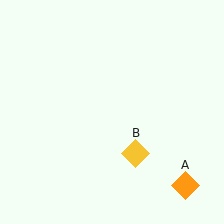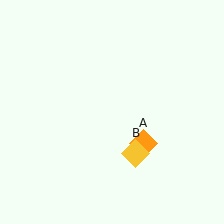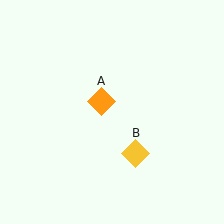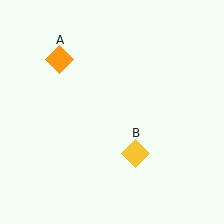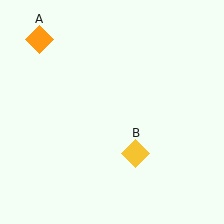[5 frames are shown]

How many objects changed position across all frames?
1 object changed position: orange diamond (object A).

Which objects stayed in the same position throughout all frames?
Yellow diamond (object B) remained stationary.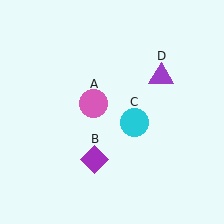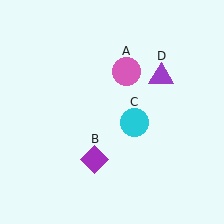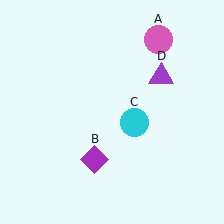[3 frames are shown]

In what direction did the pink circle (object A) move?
The pink circle (object A) moved up and to the right.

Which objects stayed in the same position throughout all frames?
Purple diamond (object B) and cyan circle (object C) and purple triangle (object D) remained stationary.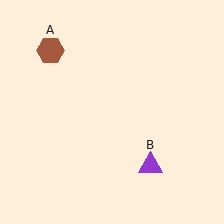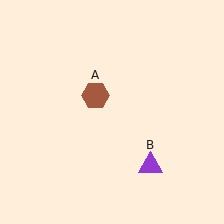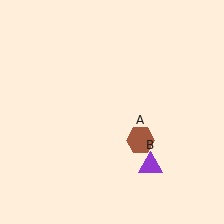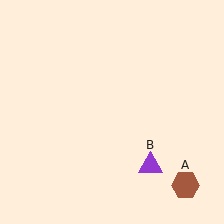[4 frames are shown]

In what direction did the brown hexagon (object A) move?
The brown hexagon (object A) moved down and to the right.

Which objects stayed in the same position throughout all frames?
Purple triangle (object B) remained stationary.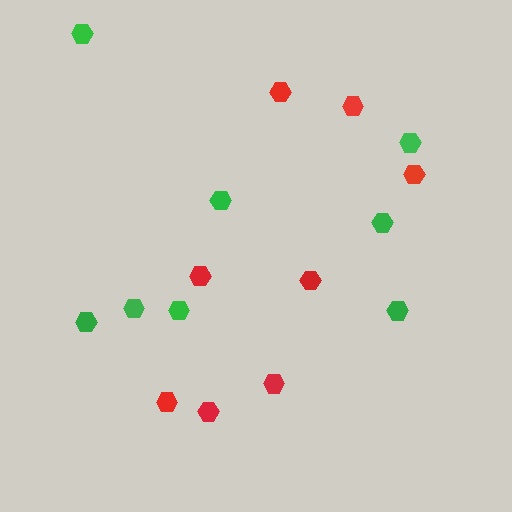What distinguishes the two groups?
There are 2 groups: one group of green hexagons (8) and one group of red hexagons (8).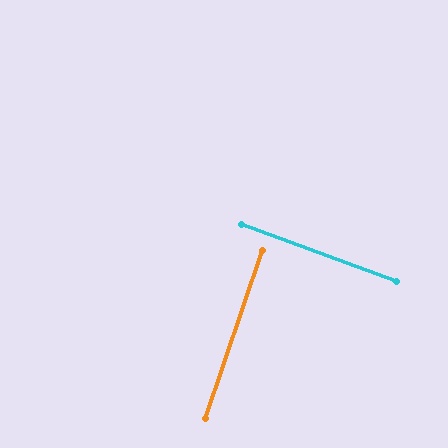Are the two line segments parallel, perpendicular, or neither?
Perpendicular — they meet at approximately 88°.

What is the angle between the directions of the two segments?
Approximately 88 degrees.